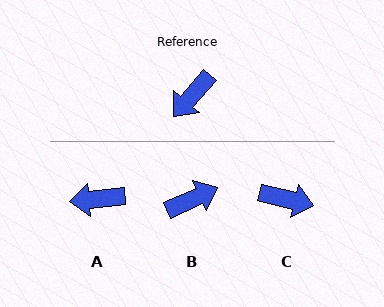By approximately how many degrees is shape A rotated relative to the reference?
Approximately 43 degrees clockwise.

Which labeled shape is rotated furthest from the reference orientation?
B, about 155 degrees away.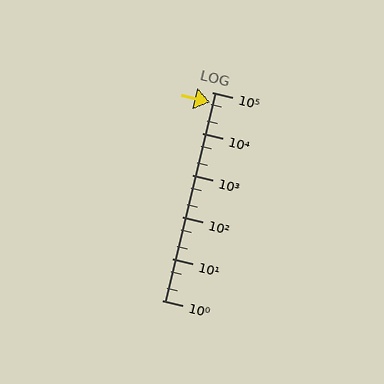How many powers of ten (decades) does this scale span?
The scale spans 5 decades, from 1 to 100000.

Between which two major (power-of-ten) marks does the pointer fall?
The pointer is between 10000 and 100000.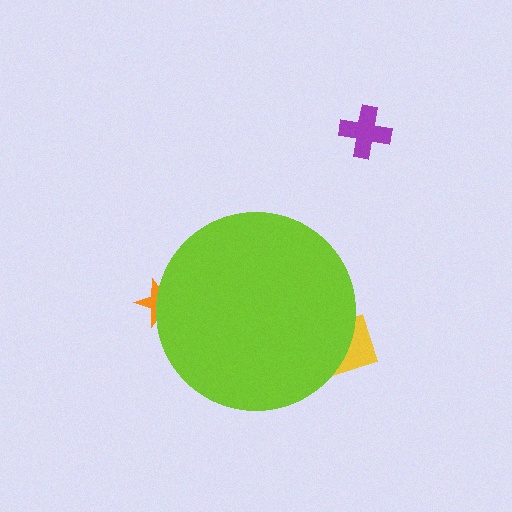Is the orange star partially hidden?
Yes, the orange star is partially hidden behind the lime circle.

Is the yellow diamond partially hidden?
Yes, the yellow diamond is partially hidden behind the lime circle.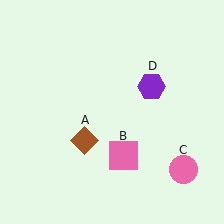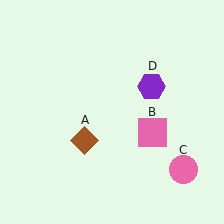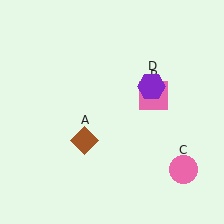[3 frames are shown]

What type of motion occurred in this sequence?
The pink square (object B) rotated counterclockwise around the center of the scene.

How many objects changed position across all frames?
1 object changed position: pink square (object B).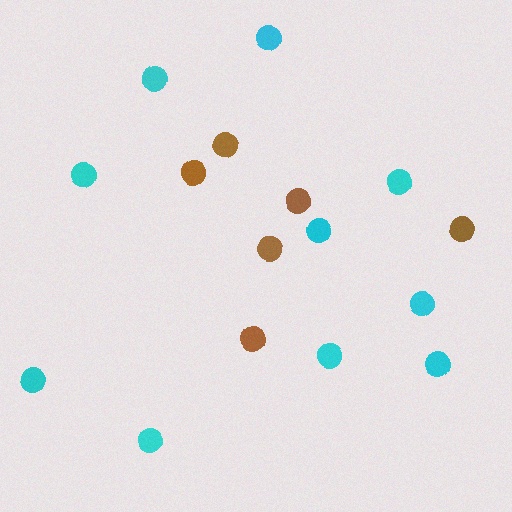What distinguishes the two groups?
There are 2 groups: one group of cyan circles (10) and one group of brown circles (6).